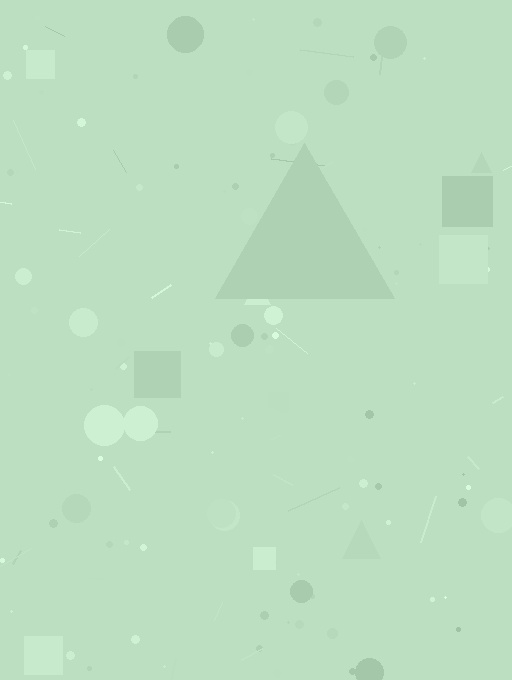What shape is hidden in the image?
A triangle is hidden in the image.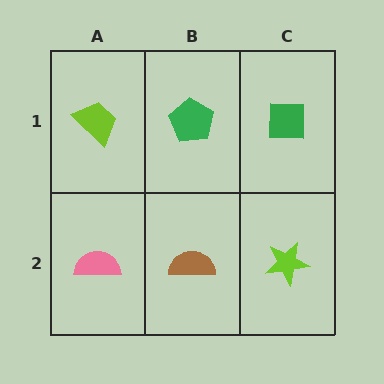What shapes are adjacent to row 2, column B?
A green pentagon (row 1, column B), a pink semicircle (row 2, column A), a lime star (row 2, column C).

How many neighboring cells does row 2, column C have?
2.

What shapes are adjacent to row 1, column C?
A lime star (row 2, column C), a green pentagon (row 1, column B).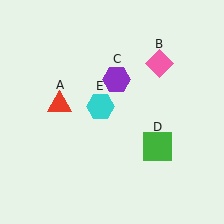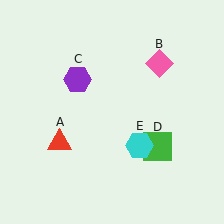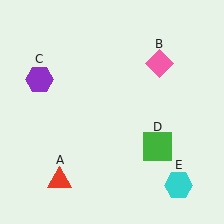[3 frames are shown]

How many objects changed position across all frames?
3 objects changed position: red triangle (object A), purple hexagon (object C), cyan hexagon (object E).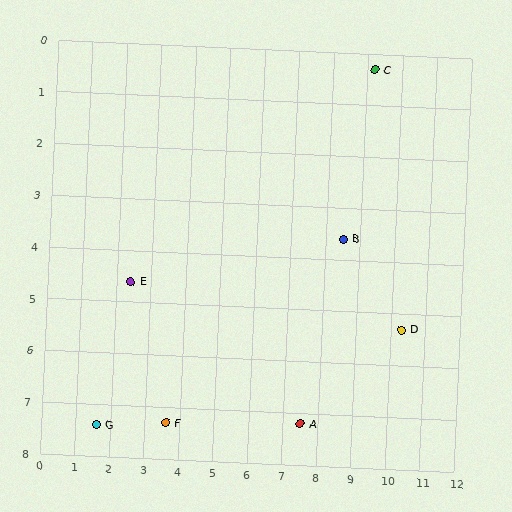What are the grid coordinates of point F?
Point F is at approximately (3.6, 7.3).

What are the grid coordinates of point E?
Point E is at approximately (2.4, 4.6).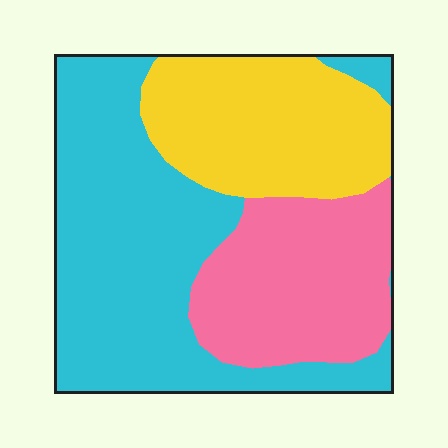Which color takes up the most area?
Cyan, at roughly 45%.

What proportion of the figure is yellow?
Yellow covers roughly 25% of the figure.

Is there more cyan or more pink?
Cyan.